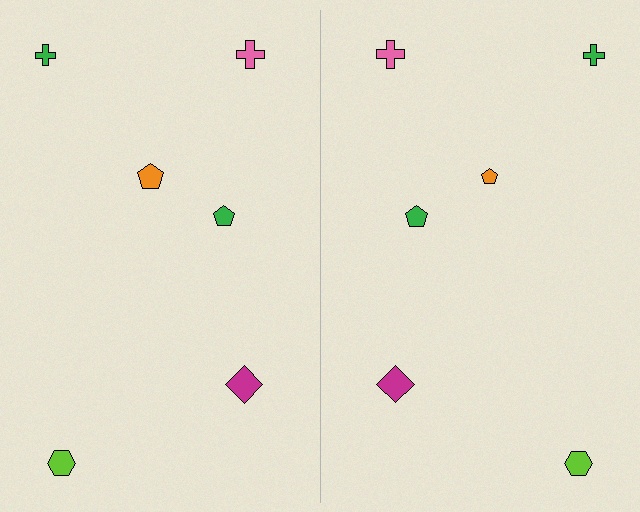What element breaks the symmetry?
The orange pentagon on the right side has a different size than its mirror counterpart.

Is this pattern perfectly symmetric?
No, the pattern is not perfectly symmetric. The orange pentagon on the right side has a different size than its mirror counterpart.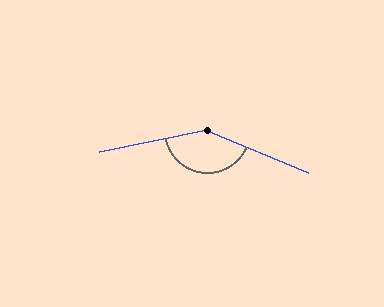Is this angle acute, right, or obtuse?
It is obtuse.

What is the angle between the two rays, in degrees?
Approximately 146 degrees.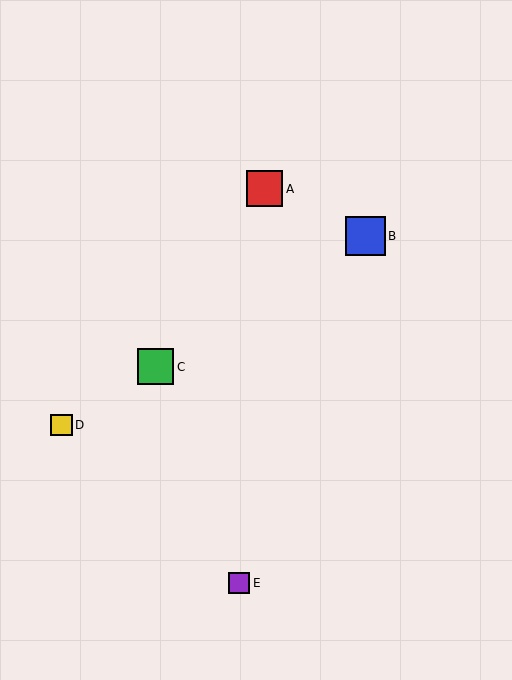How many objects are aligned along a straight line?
3 objects (B, C, D) are aligned along a straight line.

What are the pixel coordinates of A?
Object A is at (265, 189).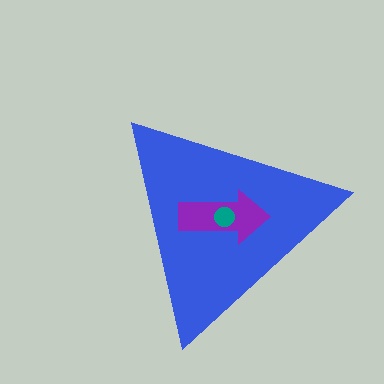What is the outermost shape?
The blue triangle.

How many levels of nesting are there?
3.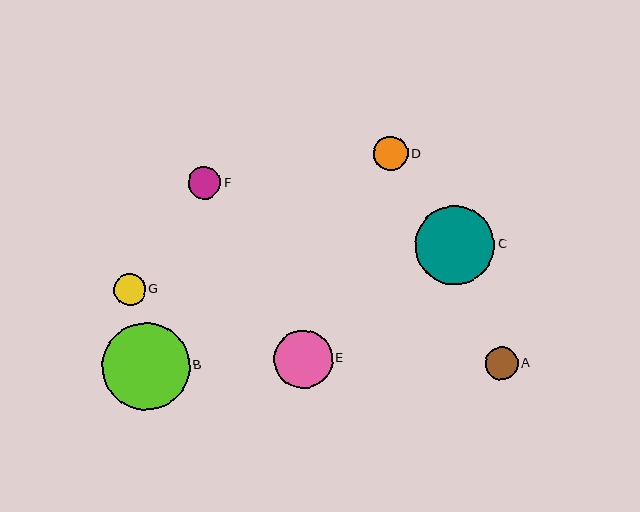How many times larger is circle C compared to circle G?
Circle C is approximately 2.4 times the size of circle G.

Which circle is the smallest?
Circle G is the smallest with a size of approximately 32 pixels.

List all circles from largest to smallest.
From largest to smallest: B, C, E, D, A, F, G.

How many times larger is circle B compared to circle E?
Circle B is approximately 1.5 times the size of circle E.